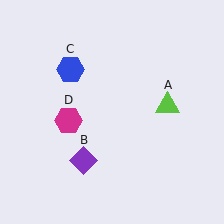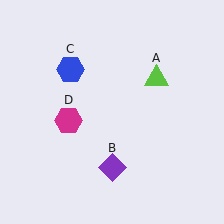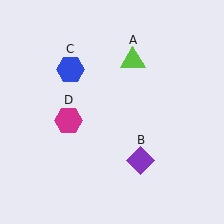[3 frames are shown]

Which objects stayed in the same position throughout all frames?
Blue hexagon (object C) and magenta hexagon (object D) remained stationary.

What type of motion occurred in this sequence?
The lime triangle (object A), purple diamond (object B) rotated counterclockwise around the center of the scene.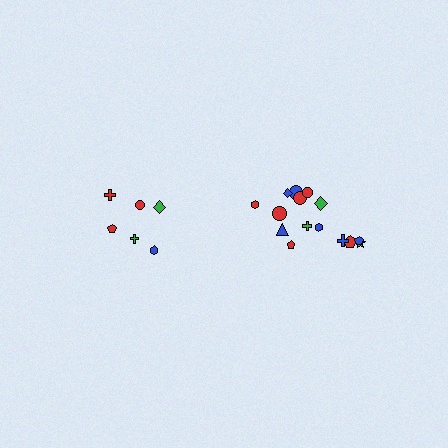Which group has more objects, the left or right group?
The right group.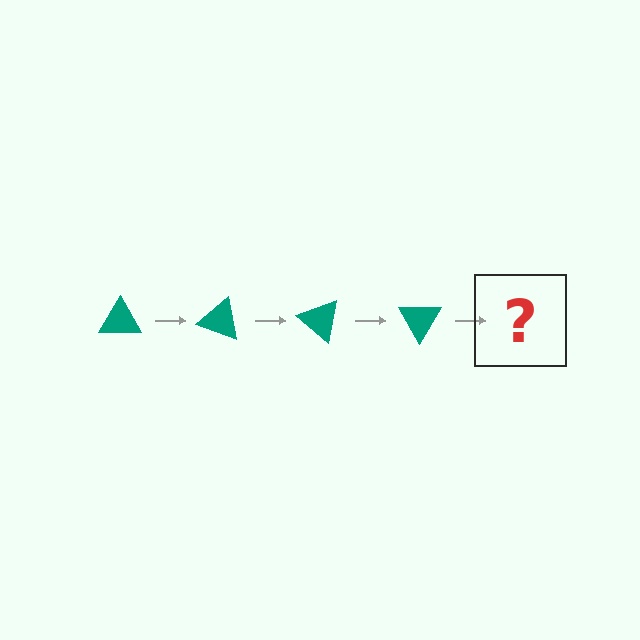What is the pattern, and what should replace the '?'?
The pattern is that the triangle rotates 20 degrees each step. The '?' should be a teal triangle rotated 80 degrees.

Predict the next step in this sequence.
The next step is a teal triangle rotated 80 degrees.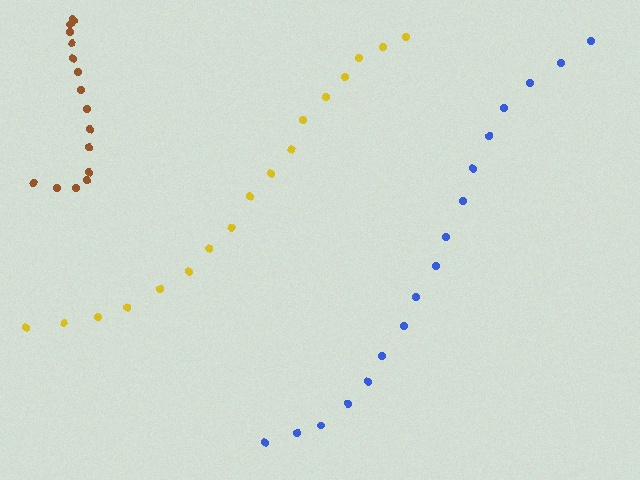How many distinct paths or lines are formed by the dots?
There are 3 distinct paths.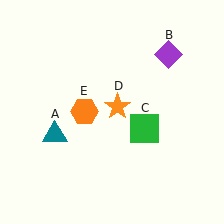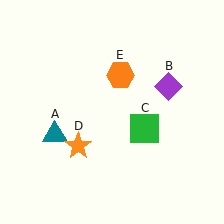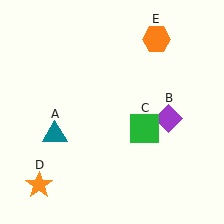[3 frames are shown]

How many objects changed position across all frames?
3 objects changed position: purple diamond (object B), orange star (object D), orange hexagon (object E).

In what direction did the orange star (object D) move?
The orange star (object D) moved down and to the left.